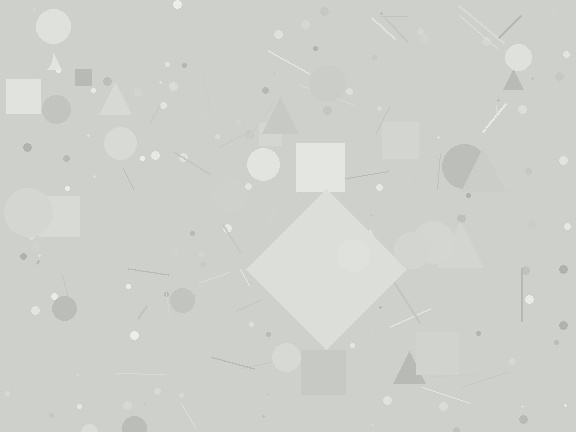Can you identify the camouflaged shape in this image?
The camouflaged shape is a diamond.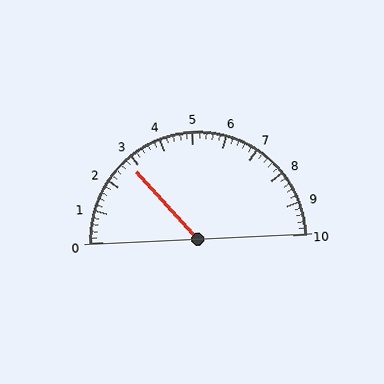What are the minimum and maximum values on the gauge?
The gauge ranges from 0 to 10.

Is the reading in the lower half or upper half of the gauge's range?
The reading is in the lower half of the range (0 to 10).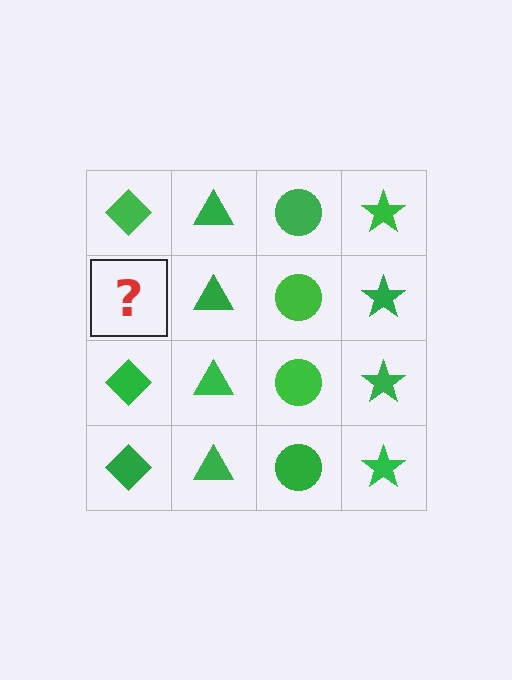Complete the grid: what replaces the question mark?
The question mark should be replaced with a green diamond.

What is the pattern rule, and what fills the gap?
The rule is that each column has a consistent shape. The gap should be filled with a green diamond.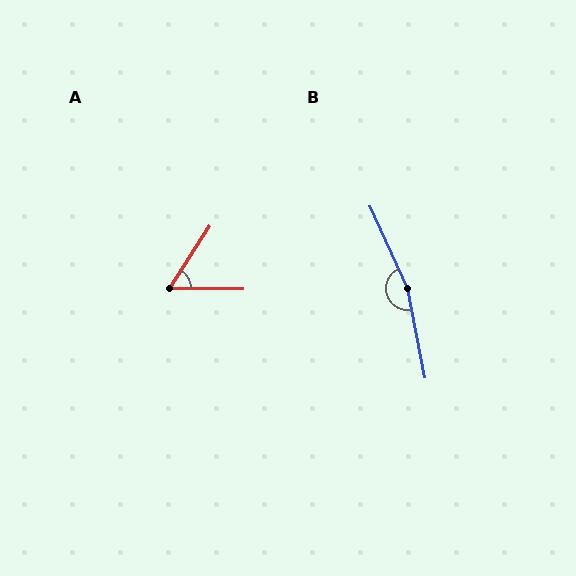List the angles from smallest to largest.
A (58°), B (167°).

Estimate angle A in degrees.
Approximately 58 degrees.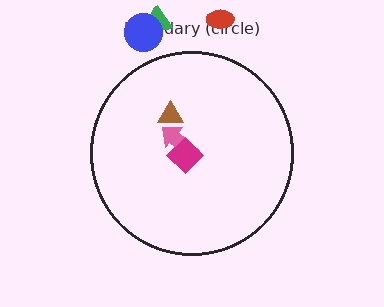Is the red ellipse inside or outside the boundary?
Outside.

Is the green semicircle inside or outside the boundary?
Outside.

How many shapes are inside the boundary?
3 inside, 3 outside.